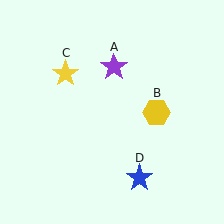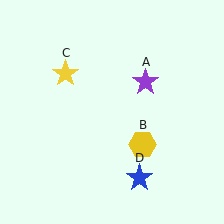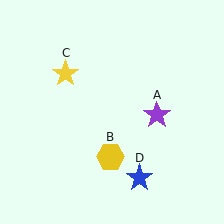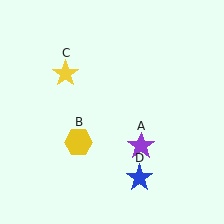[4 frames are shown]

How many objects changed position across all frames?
2 objects changed position: purple star (object A), yellow hexagon (object B).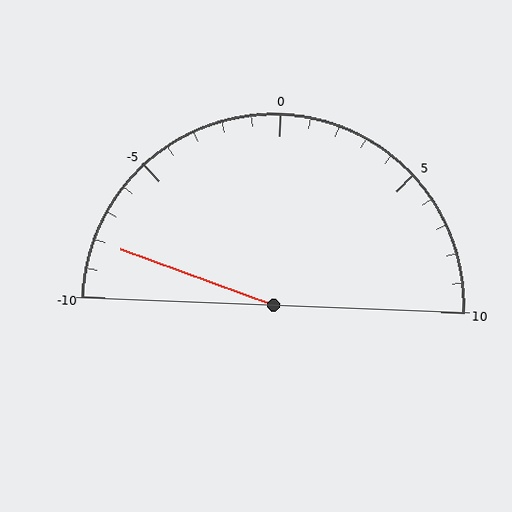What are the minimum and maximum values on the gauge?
The gauge ranges from -10 to 10.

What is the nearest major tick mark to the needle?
The nearest major tick mark is -10.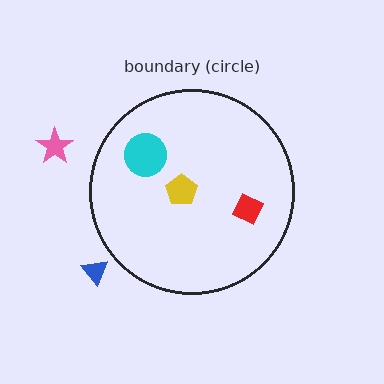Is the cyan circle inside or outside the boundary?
Inside.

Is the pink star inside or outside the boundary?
Outside.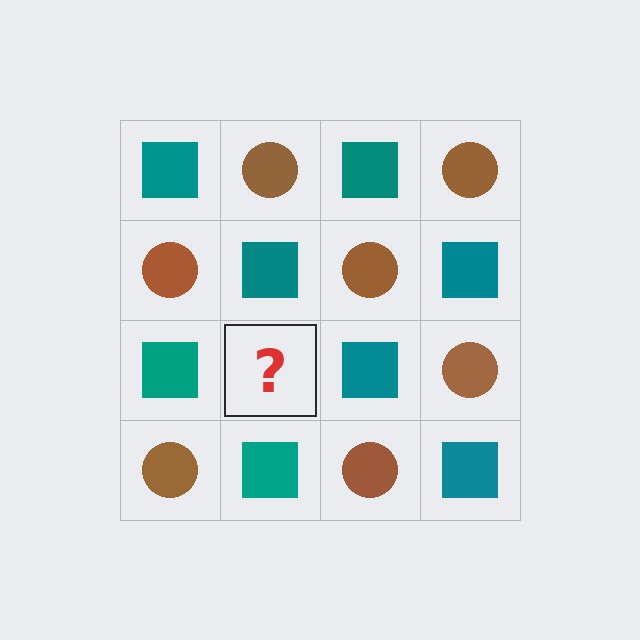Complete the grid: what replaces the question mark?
The question mark should be replaced with a brown circle.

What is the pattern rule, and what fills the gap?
The rule is that it alternates teal square and brown circle in a checkerboard pattern. The gap should be filled with a brown circle.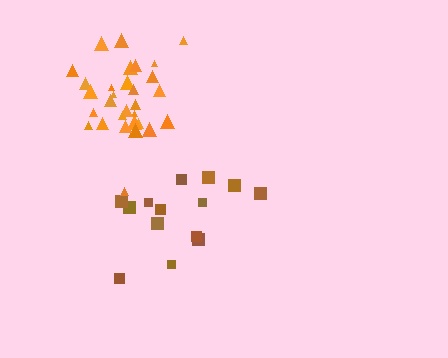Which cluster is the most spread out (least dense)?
Brown.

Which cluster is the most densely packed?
Orange.